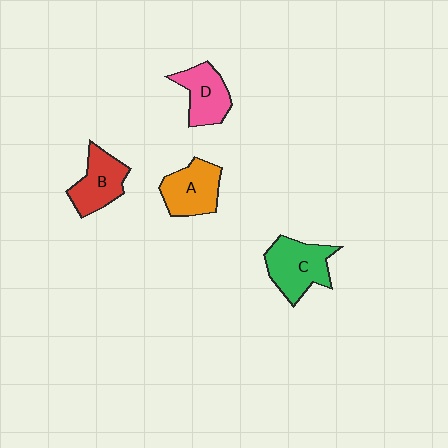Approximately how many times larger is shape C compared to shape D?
Approximately 1.3 times.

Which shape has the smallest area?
Shape D (pink).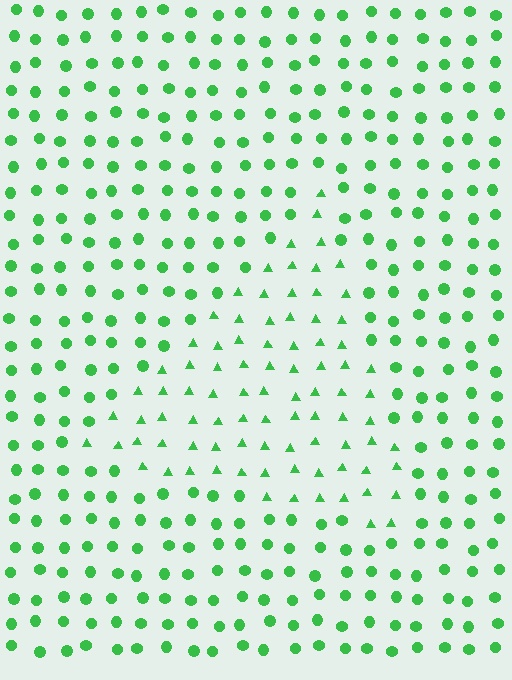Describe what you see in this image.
The image is filled with small green elements arranged in a uniform grid. A triangle-shaped region contains triangles, while the surrounding area contains circles. The boundary is defined purely by the change in element shape.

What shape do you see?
I see a triangle.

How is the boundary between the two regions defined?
The boundary is defined by a change in element shape: triangles inside vs. circles outside. All elements share the same color and spacing.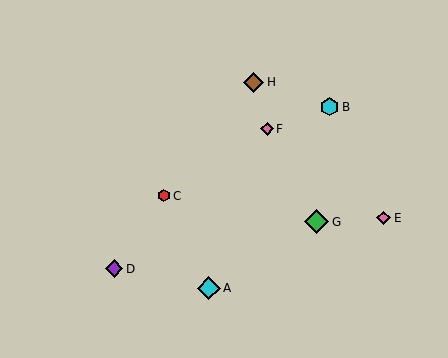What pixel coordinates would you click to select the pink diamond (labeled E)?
Click at (384, 218) to select the pink diamond E.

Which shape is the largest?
The green diamond (labeled G) is the largest.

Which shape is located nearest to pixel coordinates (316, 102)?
The cyan hexagon (labeled B) at (330, 107) is nearest to that location.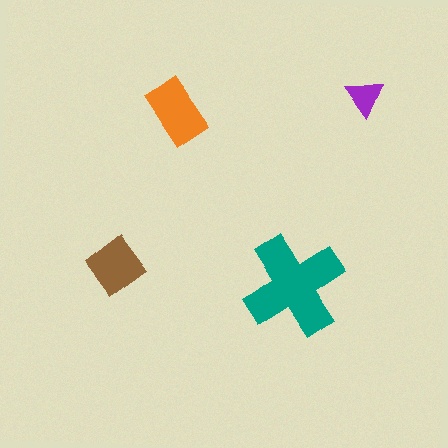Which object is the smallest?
The purple triangle.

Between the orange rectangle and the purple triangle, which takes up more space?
The orange rectangle.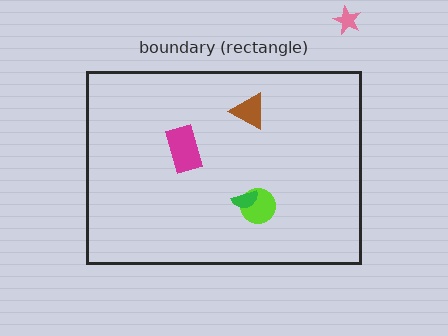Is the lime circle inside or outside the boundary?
Inside.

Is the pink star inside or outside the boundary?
Outside.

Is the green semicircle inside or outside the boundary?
Inside.